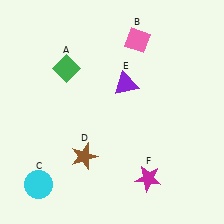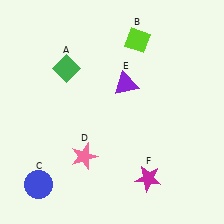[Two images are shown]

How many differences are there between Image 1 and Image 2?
There are 3 differences between the two images.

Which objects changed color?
B changed from pink to lime. C changed from cyan to blue. D changed from brown to pink.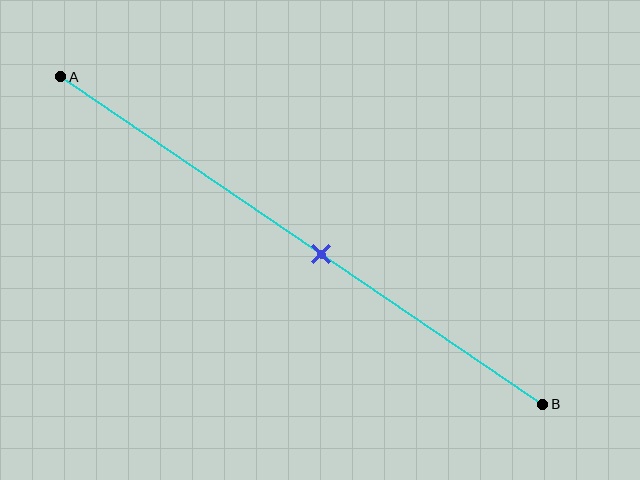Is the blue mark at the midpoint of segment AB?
No, the mark is at about 55% from A, not at the 50% midpoint.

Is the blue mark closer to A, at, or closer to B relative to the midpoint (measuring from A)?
The blue mark is closer to point B than the midpoint of segment AB.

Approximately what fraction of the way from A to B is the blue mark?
The blue mark is approximately 55% of the way from A to B.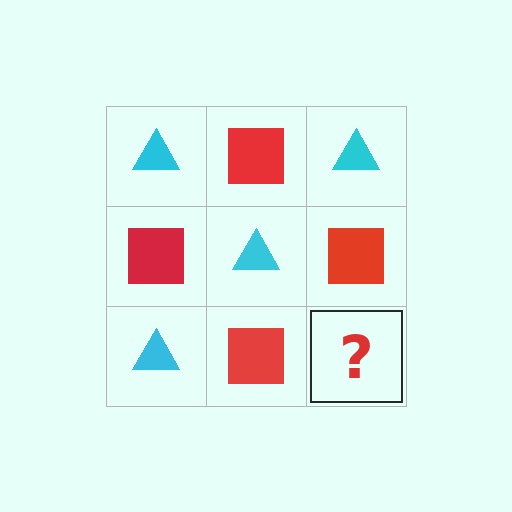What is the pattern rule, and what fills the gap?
The rule is that it alternates cyan triangle and red square in a checkerboard pattern. The gap should be filled with a cyan triangle.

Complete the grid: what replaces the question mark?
The question mark should be replaced with a cyan triangle.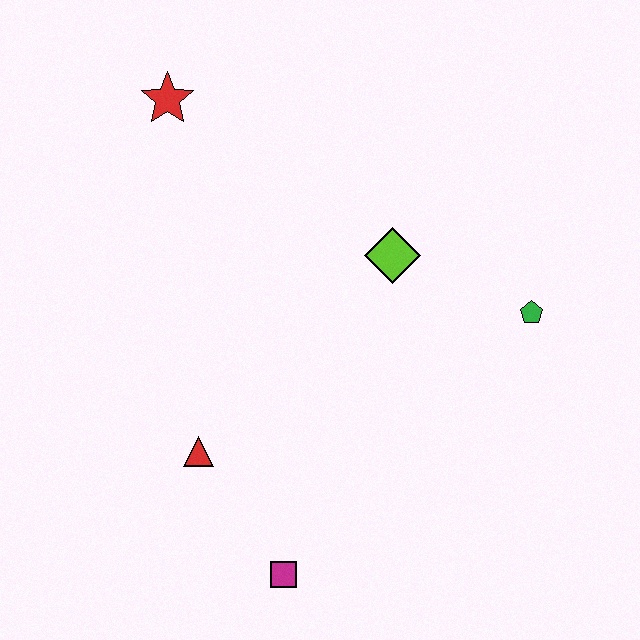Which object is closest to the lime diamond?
The green pentagon is closest to the lime diamond.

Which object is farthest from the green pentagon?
The red star is farthest from the green pentagon.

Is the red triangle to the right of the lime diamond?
No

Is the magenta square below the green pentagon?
Yes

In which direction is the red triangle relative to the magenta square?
The red triangle is above the magenta square.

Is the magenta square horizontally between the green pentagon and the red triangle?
Yes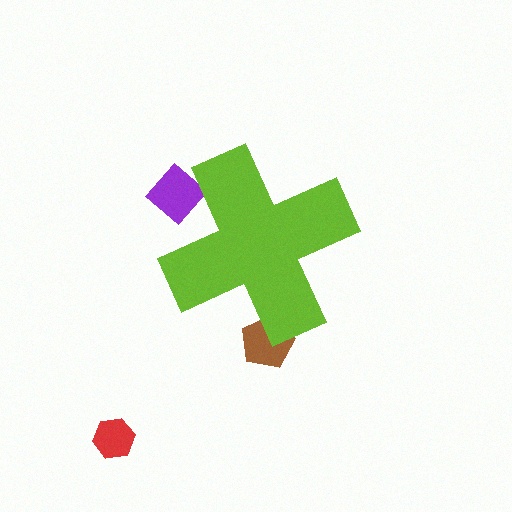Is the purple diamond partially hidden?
Yes, the purple diamond is partially hidden behind the lime cross.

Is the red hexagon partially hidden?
No, the red hexagon is fully visible.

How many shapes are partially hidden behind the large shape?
2 shapes are partially hidden.